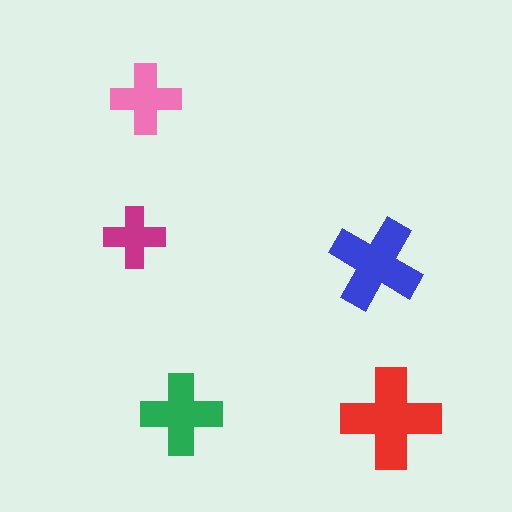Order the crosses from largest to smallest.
the red one, the blue one, the green one, the pink one, the magenta one.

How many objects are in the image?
There are 5 objects in the image.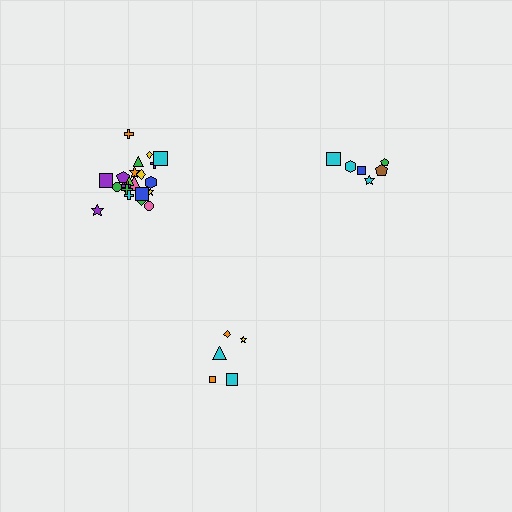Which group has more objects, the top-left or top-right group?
The top-left group.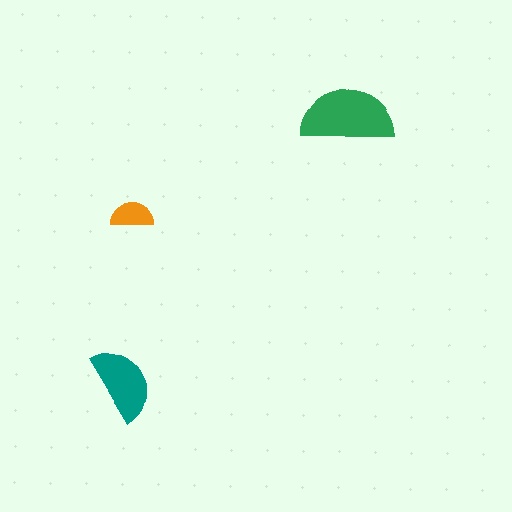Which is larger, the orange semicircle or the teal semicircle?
The teal one.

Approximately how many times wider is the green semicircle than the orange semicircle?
About 2 times wider.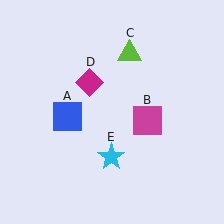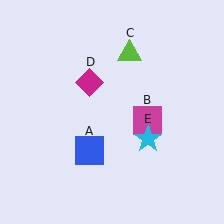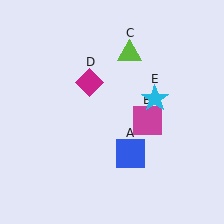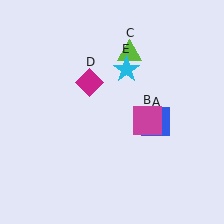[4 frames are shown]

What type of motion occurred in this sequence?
The blue square (object A), cyan star (object E) rotated counterclockwise around the center of the scene.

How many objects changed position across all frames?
2 objects changed position: blue square (object A), cyan star (object E).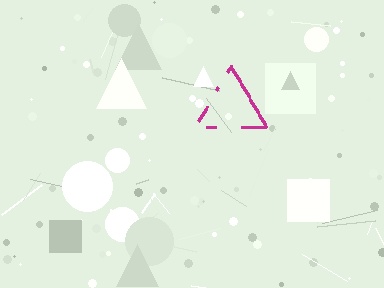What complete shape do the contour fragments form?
The contour fragments form a triangle.